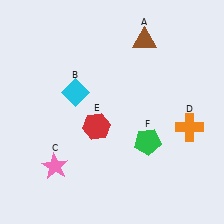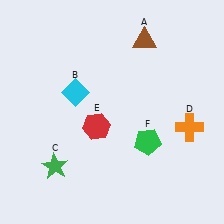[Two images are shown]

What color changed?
The star (C) changed from pink in Image 1 to green in Image 2.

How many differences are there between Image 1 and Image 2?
There is 1 difference between the two images.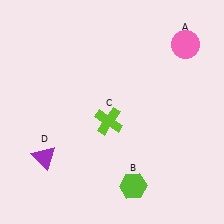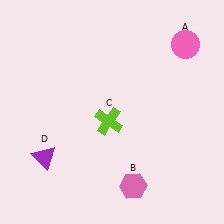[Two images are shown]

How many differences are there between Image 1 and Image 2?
There is 1 difference between the two images.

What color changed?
The hexagon (B) changed from lime in Image 1 to pink in Image 2.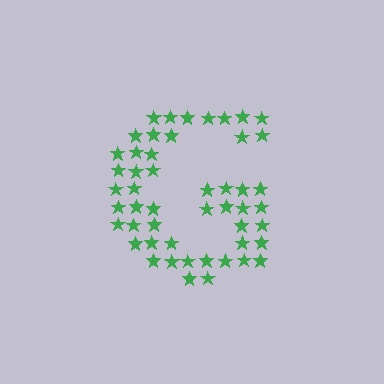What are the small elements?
The small elements are stars.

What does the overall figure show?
The overall figure shows the letter G.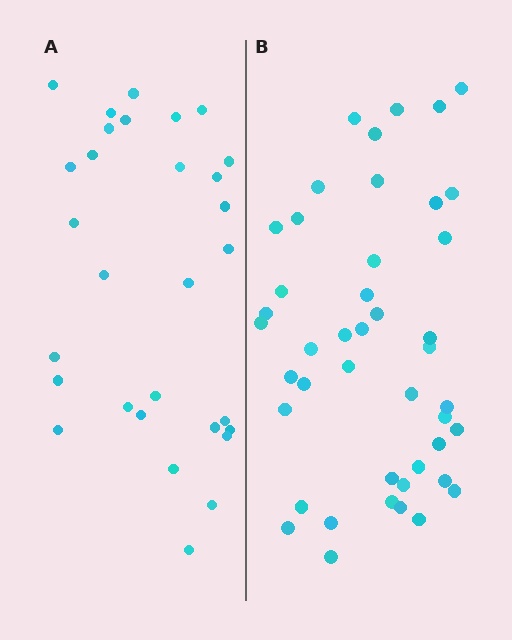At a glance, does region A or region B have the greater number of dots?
Region B (the right region) has more dots.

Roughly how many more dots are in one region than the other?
Region B has approximately 15 more dots than region A.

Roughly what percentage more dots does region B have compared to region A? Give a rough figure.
About 45% more.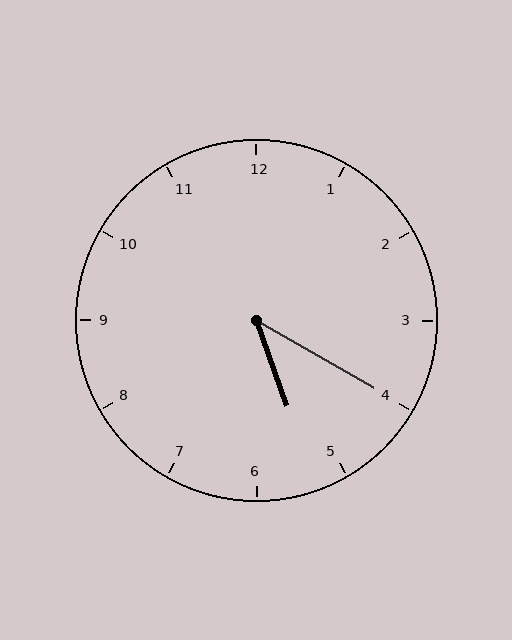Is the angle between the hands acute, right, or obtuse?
It is acute.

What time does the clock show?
5:20.